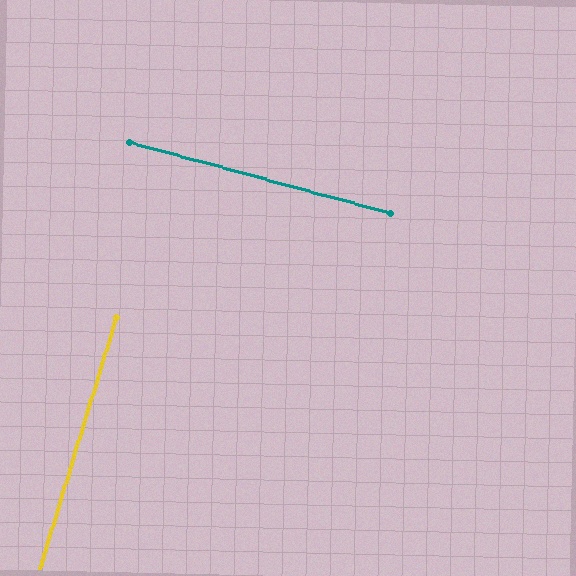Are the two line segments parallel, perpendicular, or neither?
Perpendicular — they meet at approximately 88°.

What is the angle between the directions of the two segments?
Approximately 88 degrees.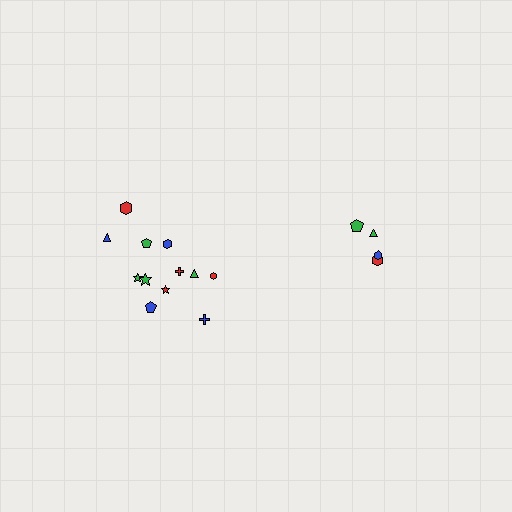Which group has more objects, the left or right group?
The left group.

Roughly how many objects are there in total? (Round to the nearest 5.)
Roughly 15 objects in total.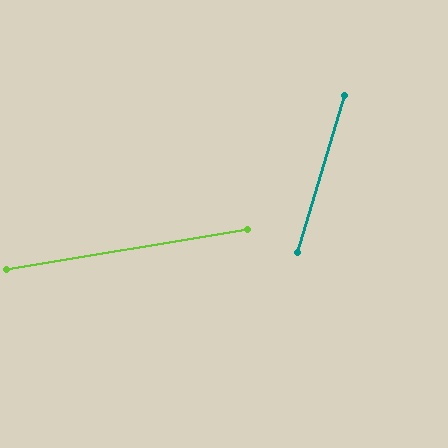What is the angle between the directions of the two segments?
Approximately 64 degrees.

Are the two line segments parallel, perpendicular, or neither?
Neither parallel nor perpendicular — they differ by about 64°.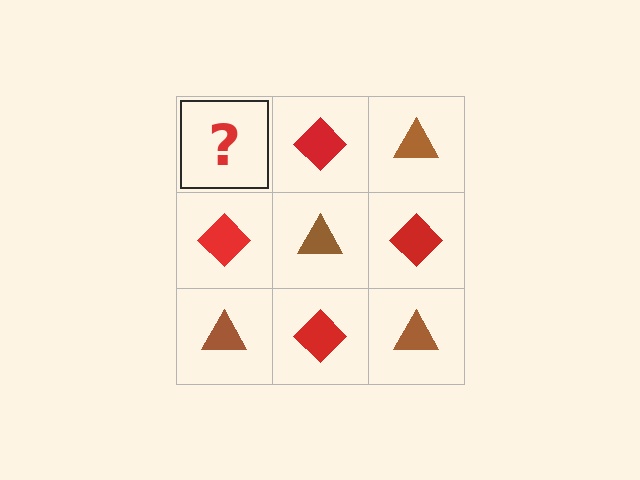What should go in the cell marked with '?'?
The missing cell should contain a brown triangle.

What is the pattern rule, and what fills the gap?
The rule is that it alternates brown triangle and red diamond in a checkerboard pattern. The gap should be filled with a brown triangle.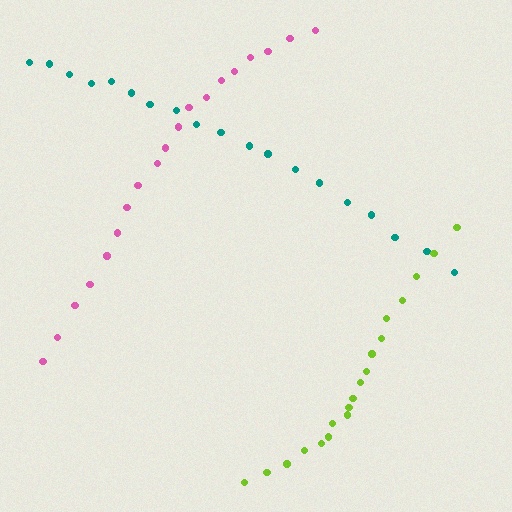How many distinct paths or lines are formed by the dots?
There are 3 distinct paths.